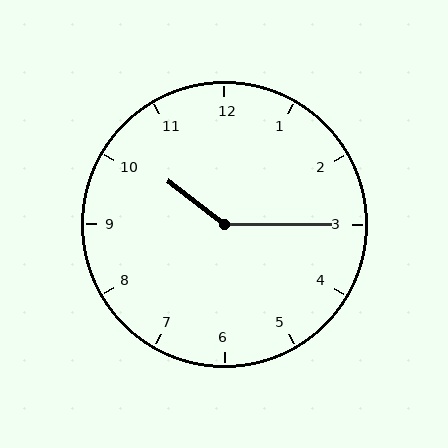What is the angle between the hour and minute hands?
Approximately 142 degrees.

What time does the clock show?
10:15.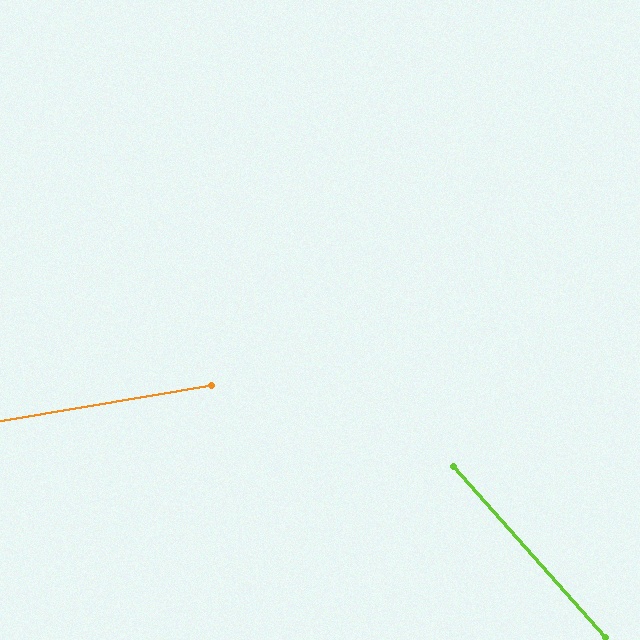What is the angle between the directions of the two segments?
Approximately 58 degrees.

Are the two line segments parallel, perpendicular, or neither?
Neither parallel nor perpendicular — they differ by about 58°.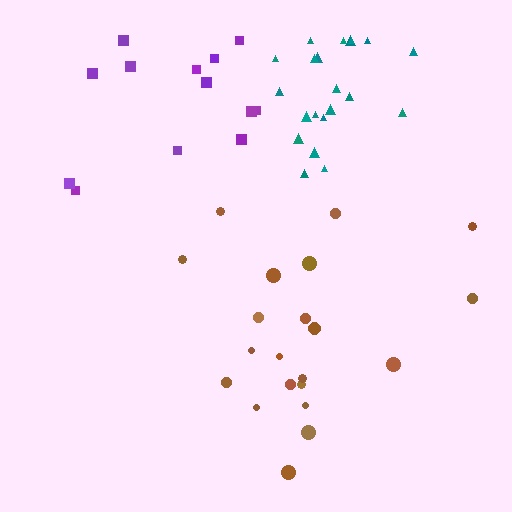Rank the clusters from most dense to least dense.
teal, brown, purple.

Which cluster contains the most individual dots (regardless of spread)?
Teal (22).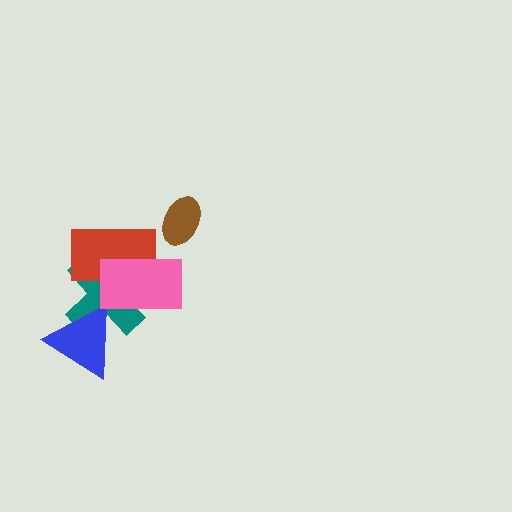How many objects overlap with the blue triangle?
1 object overlaps with the blue triangle.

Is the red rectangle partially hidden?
Yes, it is partially covered by another shape.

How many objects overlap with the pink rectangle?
2 objects overlap with the pink rectangle.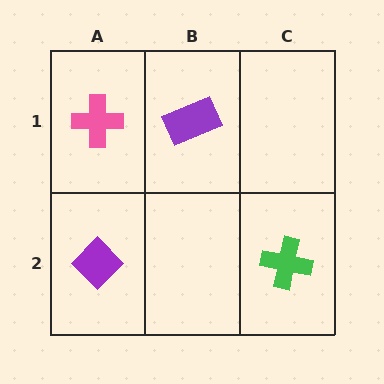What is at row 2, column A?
A purple diamond.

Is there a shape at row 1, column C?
No, that cell is empty.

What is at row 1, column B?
A purple rectangle.